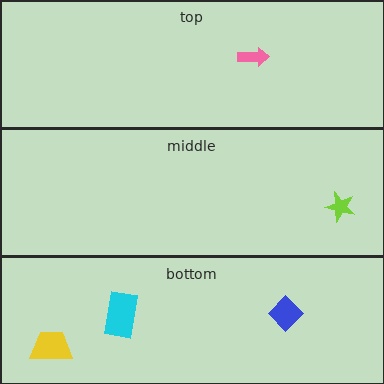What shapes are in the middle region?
The lime star.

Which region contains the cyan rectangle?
The bottom region.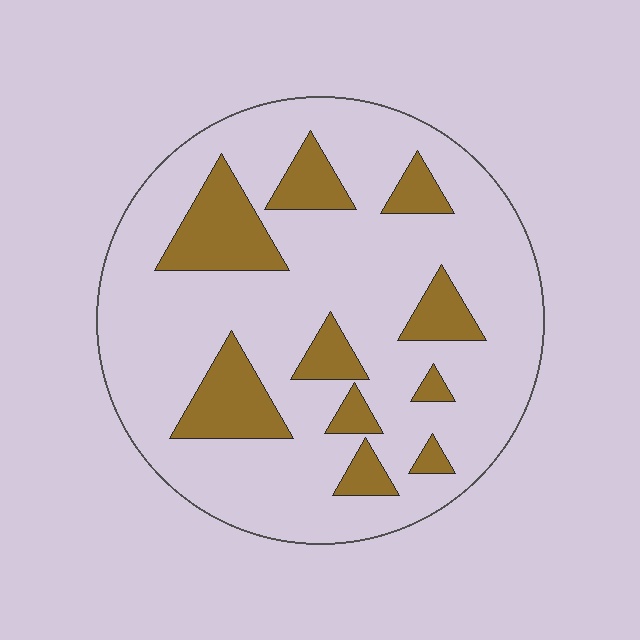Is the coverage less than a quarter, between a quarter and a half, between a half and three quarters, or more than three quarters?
Less than a quarter.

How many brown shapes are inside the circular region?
10.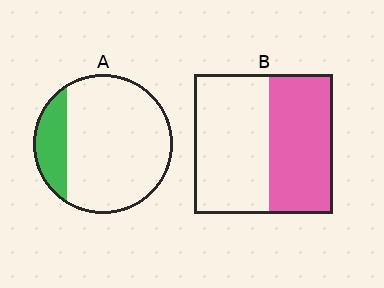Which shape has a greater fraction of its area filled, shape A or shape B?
Shape B.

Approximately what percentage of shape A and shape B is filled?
A is approximately 20% and B is approximately 45%.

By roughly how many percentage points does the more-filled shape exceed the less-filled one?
By roughly 25 percentage points (B over A).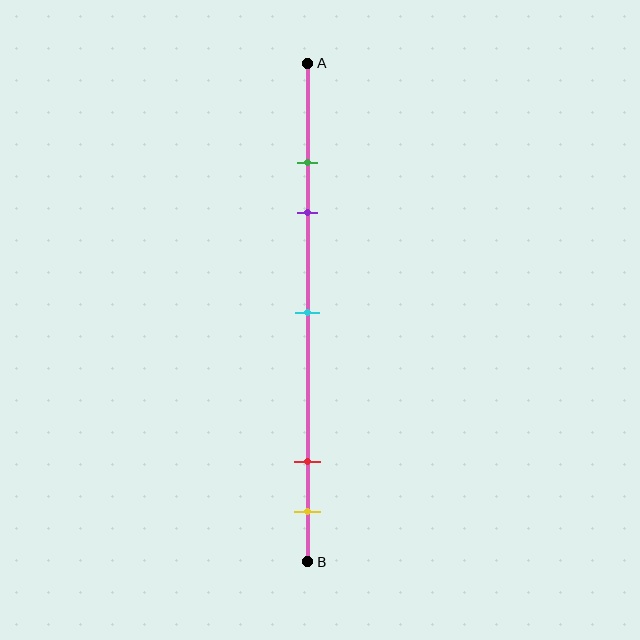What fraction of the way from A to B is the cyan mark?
The cyan mark is approximately 50% (0.5) of the way from A to B.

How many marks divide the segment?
There are 5 marks dividing the segment.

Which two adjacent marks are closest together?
The green and purple marks are the closest adjacent pair.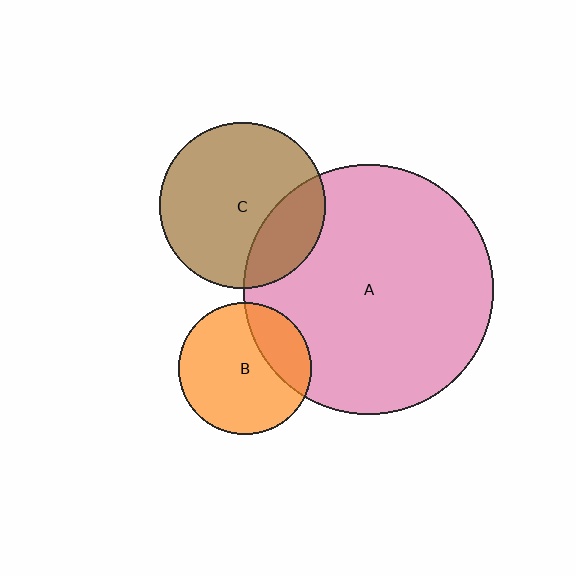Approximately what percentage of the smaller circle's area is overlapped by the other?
Approximately 25%.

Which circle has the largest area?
Circle A (pink).